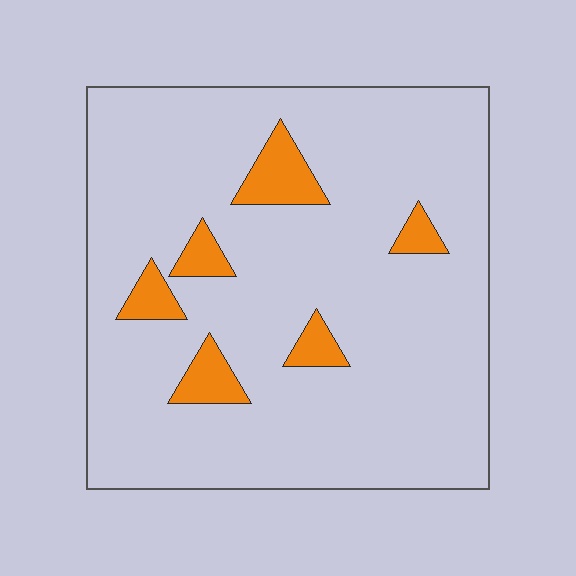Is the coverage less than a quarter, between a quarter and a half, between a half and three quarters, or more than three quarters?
Less than a quarter.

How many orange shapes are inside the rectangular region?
6.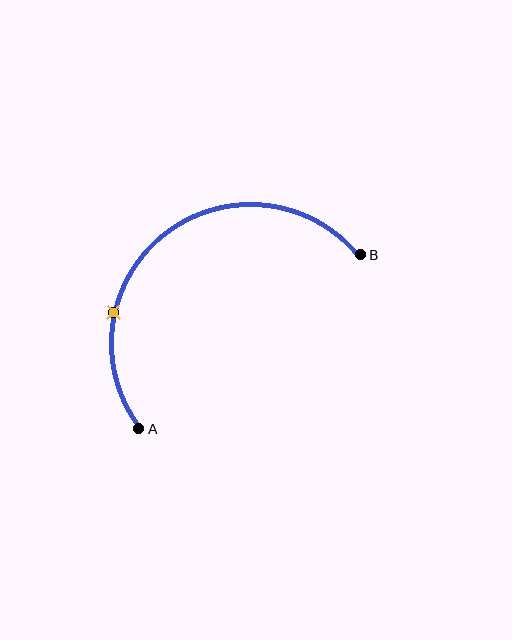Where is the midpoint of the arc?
The arc midpoint is the point on the curve farthest from the straight line joining A and B. It sits above and to the left of that line.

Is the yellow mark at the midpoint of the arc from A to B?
No. The yellow mark lies on the arc but is closer to endpoint A. The arc midpoint would be at the point on the curve equidistant along the arc from both A and B.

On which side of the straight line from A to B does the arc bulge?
The arc bulges above and to the left of the straight line connecting A and B.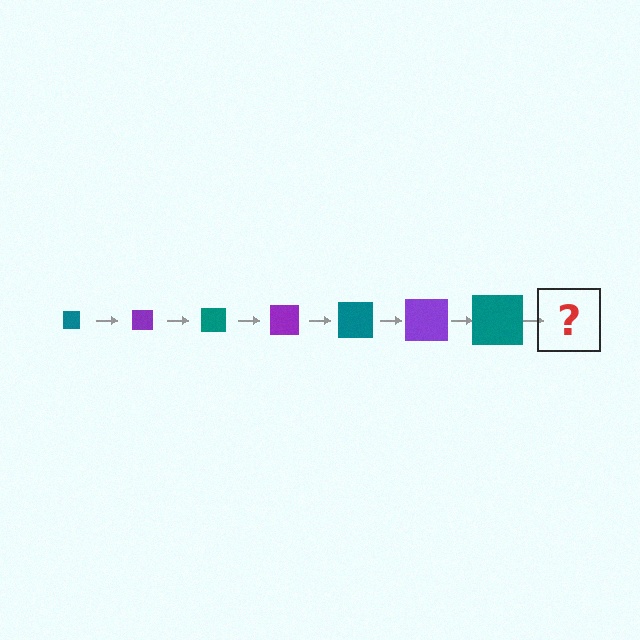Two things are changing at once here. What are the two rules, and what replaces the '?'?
The two rules are that the square grows larger each step and the color cycles through teal and purple. The '?' should be a purple square, larger than the previous one.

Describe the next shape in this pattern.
It should be a purple square, larger than the previous one.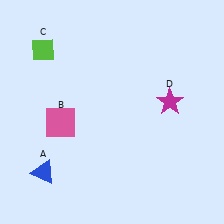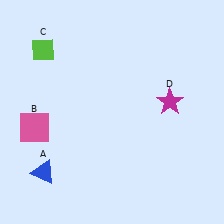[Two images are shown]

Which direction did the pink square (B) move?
The pink square (B) moved left.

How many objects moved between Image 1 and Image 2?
1 object moved between the two images.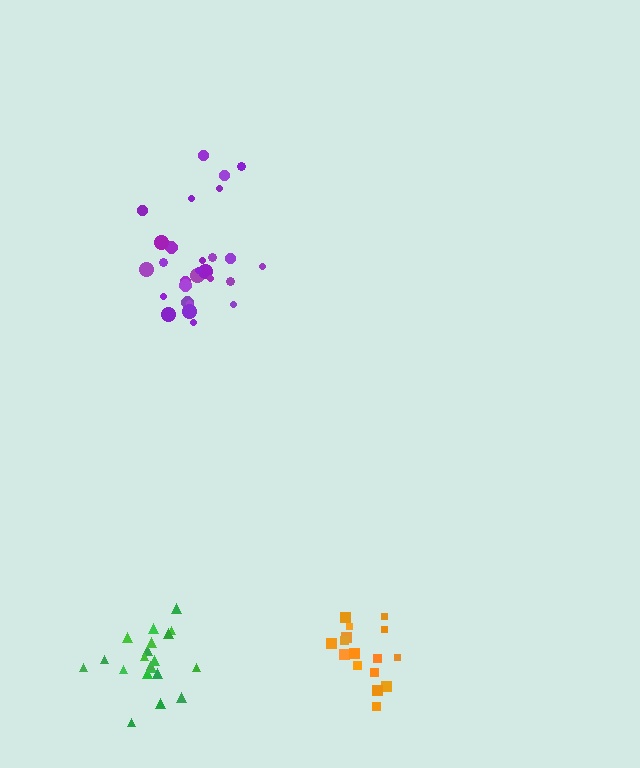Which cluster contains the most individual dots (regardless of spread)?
Purple (28).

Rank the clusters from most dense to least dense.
orange, purple, green.